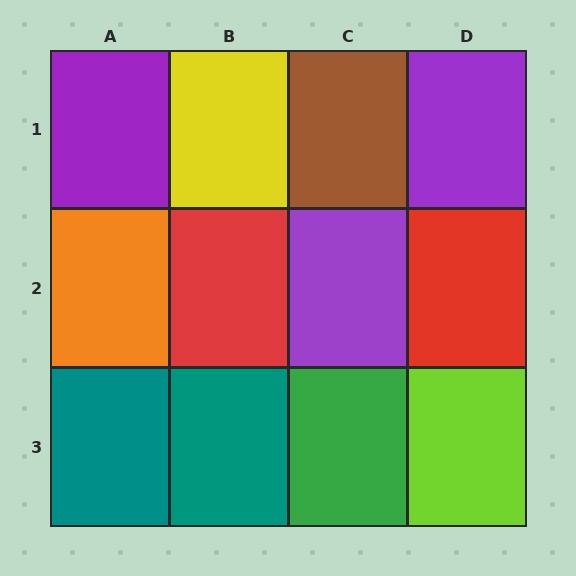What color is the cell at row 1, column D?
Purple.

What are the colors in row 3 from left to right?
Teal, teal, green, lime.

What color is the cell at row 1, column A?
Purple.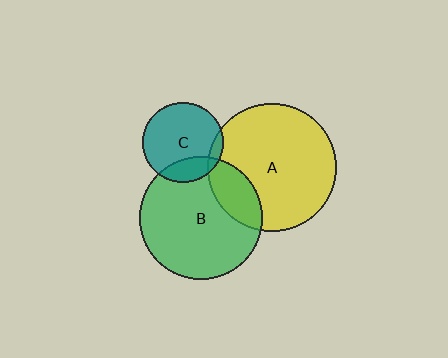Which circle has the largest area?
Circle A (yellow).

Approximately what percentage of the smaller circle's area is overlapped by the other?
Approximately 20%.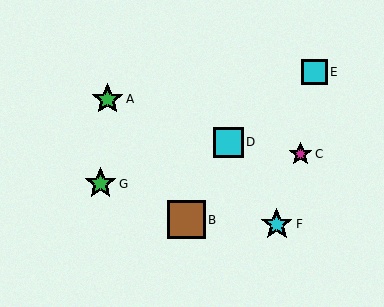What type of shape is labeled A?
Shape A is a green star.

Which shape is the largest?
The brown square (labeled B) is the largest.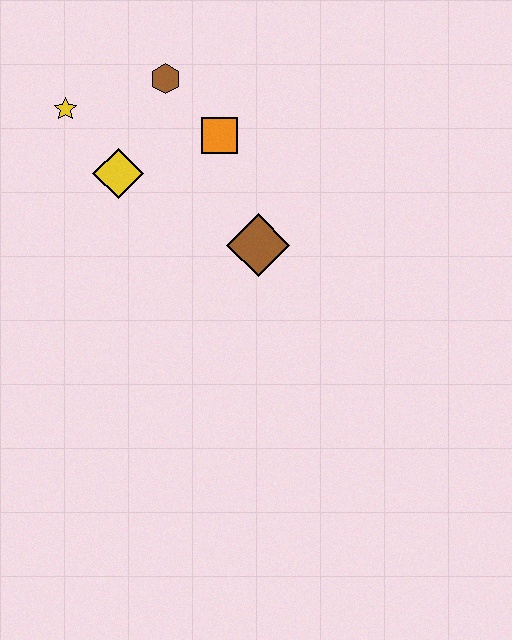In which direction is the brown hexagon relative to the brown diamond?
The brown hexagon is above the brown diamond.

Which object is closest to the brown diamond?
The orange square is closest to the brown diamond.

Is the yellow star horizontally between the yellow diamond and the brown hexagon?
No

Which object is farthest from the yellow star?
The brown diamond is farthest from the yellow star.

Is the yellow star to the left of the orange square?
Yes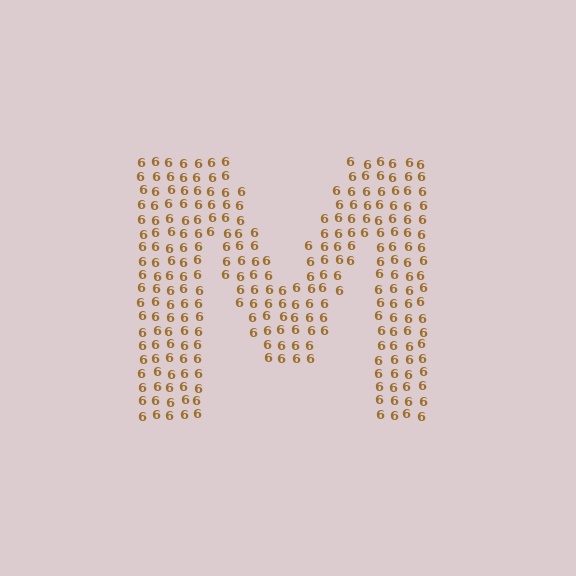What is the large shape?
The large shape is the letter M.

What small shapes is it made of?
It is made of small digit 6's.